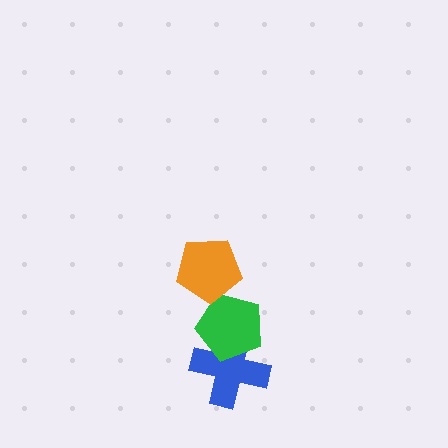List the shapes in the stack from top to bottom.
From top to bottom: the orange pentagon, the green pentagon, the blue cross.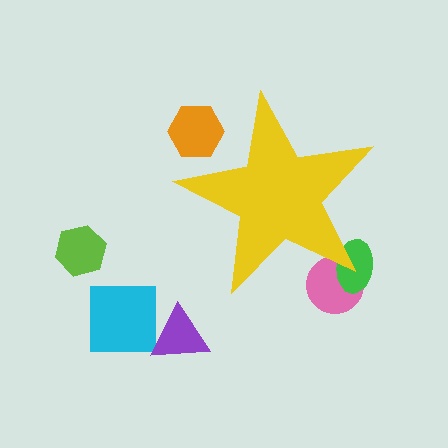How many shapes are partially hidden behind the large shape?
3 shapes are partially hidden.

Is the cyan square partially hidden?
No, the cyan square is fully visible.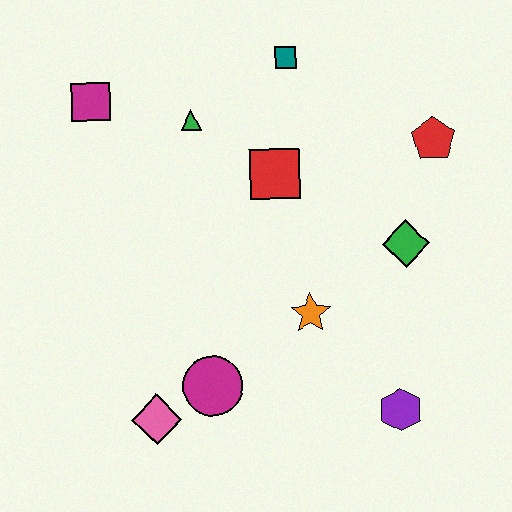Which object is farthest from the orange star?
The magenta square is farthest from the orange star.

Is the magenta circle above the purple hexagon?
Yes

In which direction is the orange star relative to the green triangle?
The orange star is below the green triangle.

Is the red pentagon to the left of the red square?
No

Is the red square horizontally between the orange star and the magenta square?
Yes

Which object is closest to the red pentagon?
The green diamond is closest to the red pentagon.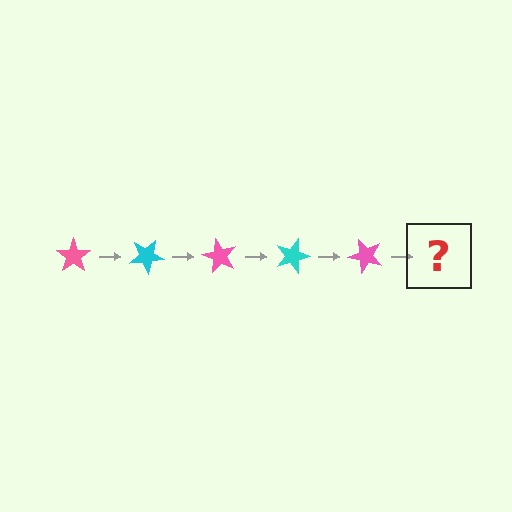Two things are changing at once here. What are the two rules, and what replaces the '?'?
The two rules are that it rotates 30 degrees each step and the color cycles through pink and cyan. The '?' should be a cyan star, rotated 150 degrees from the start.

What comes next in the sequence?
The next element should be a cyan star, rotated 150 degrees from the start.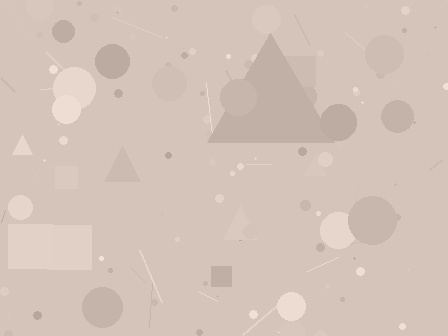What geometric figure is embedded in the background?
A triangle is embedded in the background.